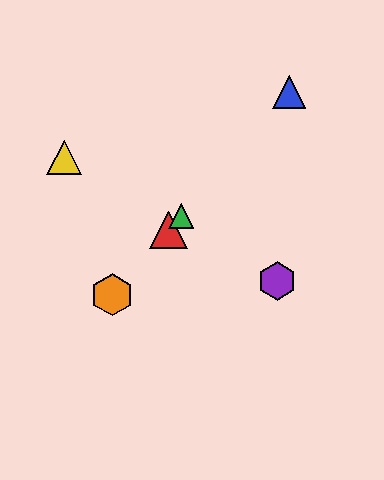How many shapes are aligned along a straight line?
4 shapes (the red triangle, the blue triangle, the green triangle, the orange hexagon) are aligned along a straight line.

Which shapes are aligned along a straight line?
The red triangle, the blue triangle, the green triangle, the orange hexagon are aligned along a straight line.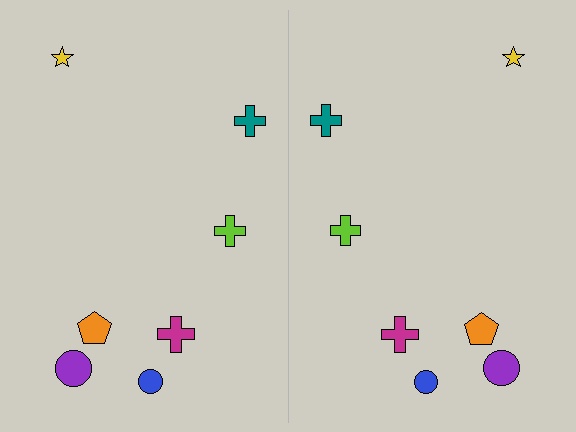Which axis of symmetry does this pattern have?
The pattern has a vertical axis of symmetry running through the center of the image.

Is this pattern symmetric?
Yes, this pattern has bilateral (reflection) symmetry.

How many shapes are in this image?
There are 14 shapes in this image.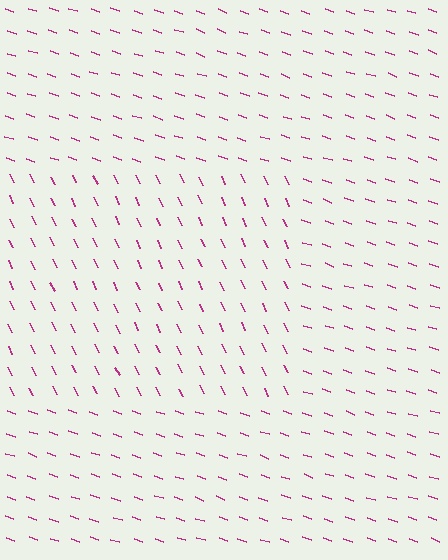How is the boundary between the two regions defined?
The boundary is defined purely by a change in line orientation (approximately 45 degrees difference). All lines are the same color and thickness.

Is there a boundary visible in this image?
Yes, there is a texture boundary formed by a change in line orientation.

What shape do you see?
I see a rectangle.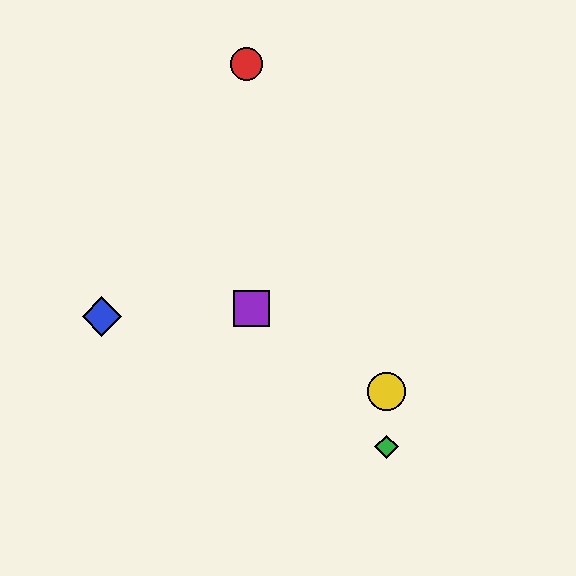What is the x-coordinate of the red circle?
The red circle is at x≈247.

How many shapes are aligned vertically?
2 shapes (the green diamond, the yellow circle) are aligned vertically.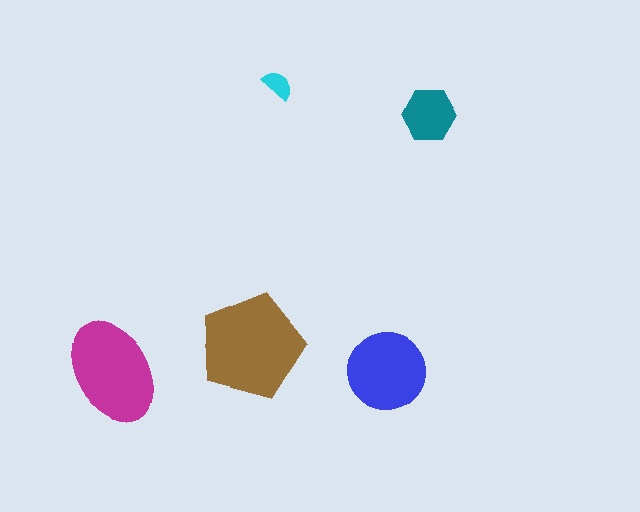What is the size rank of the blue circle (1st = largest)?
3rd.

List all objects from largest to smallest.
The brown pentagon, the magenta ellipse, the blue circle, the teal hexagon, the cyan semicircle.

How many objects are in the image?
There are 5 objects in the image.